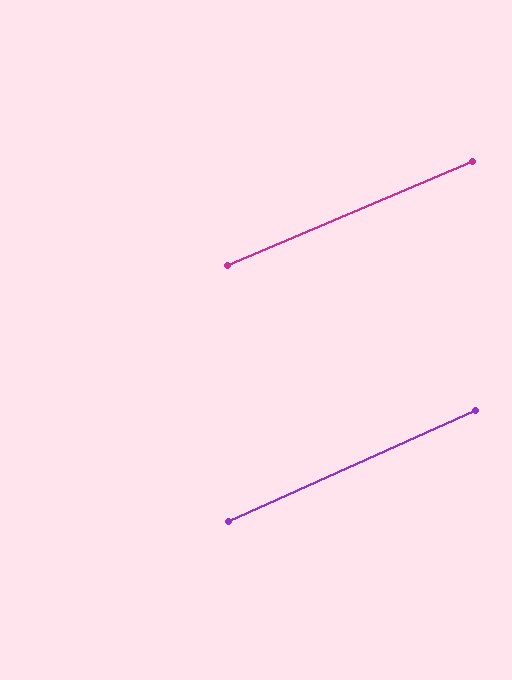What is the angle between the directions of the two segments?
Approximately 1 degree.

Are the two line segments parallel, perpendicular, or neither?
Parallel — their directions differ by only 1.2°.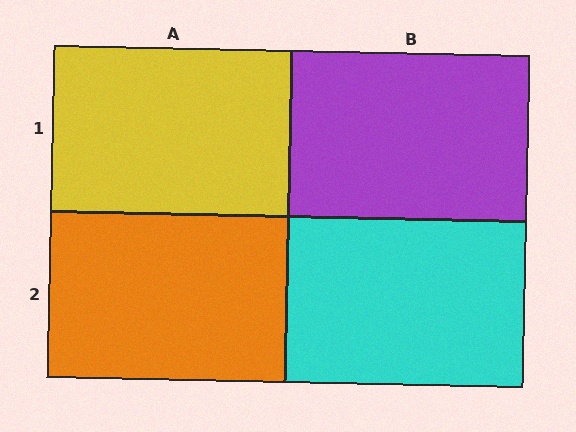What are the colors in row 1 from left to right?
Yellow, purple.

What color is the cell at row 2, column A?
Orange.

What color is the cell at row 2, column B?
Cyan.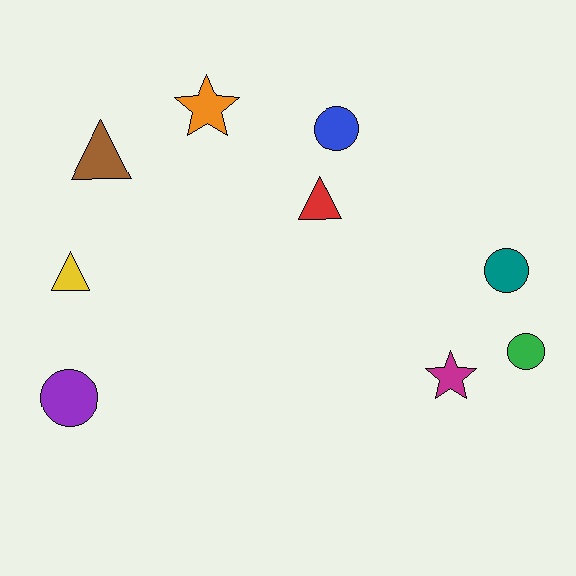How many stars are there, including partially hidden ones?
There are 2 stars.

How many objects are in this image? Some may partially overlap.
There are 9 objects.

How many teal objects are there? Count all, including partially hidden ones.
There is 1 teal object.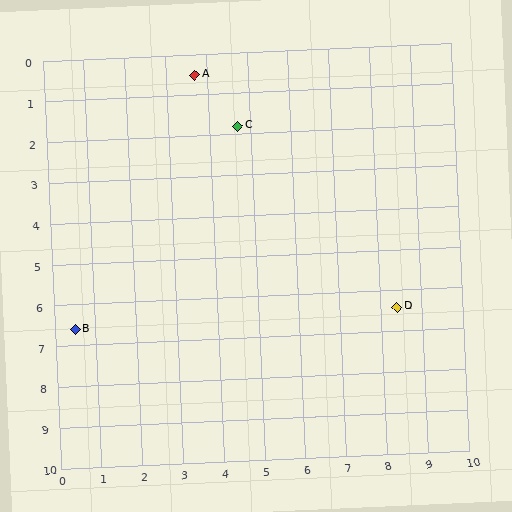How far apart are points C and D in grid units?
Points C and D are about 5.9 grid units apart.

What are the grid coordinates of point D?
Point D is at approximately (8.4, 6.4).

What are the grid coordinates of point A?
Point A is at approximately (3.7, 0.5).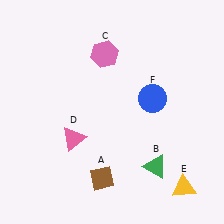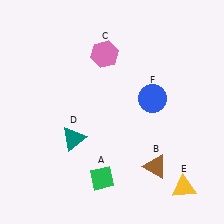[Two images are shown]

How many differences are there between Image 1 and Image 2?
There are 3 differences between the two images.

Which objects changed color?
A changed from brown to green. B changed from green to brown. D changed from pink to teal.